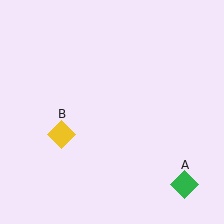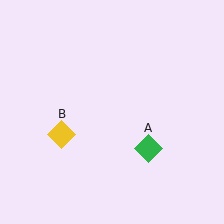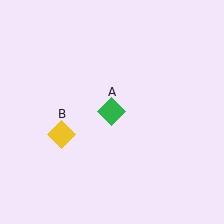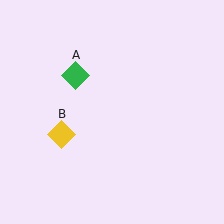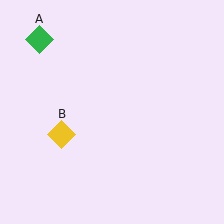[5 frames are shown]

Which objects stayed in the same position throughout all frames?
Yellow diamond (object B) remained stationary.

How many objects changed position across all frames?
1 object changed position: green diamond (object A).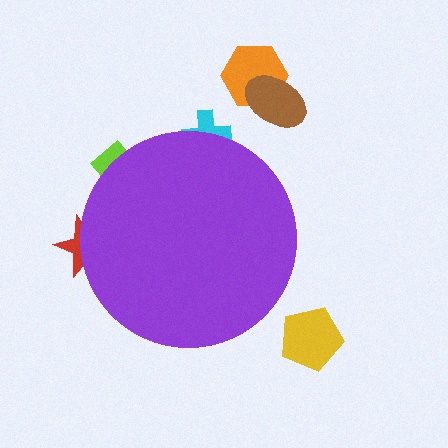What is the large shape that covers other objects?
A purple circle.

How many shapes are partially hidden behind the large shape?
3 shapes are partially hidden.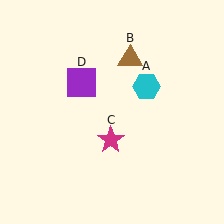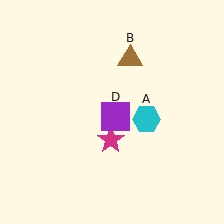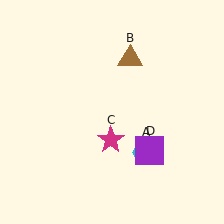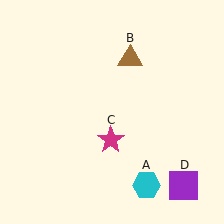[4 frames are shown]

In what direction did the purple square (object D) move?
The purple square (object D) moved down and to the right.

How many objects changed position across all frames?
2 objects changed position: cyan hexagon (object A), purple square (object D).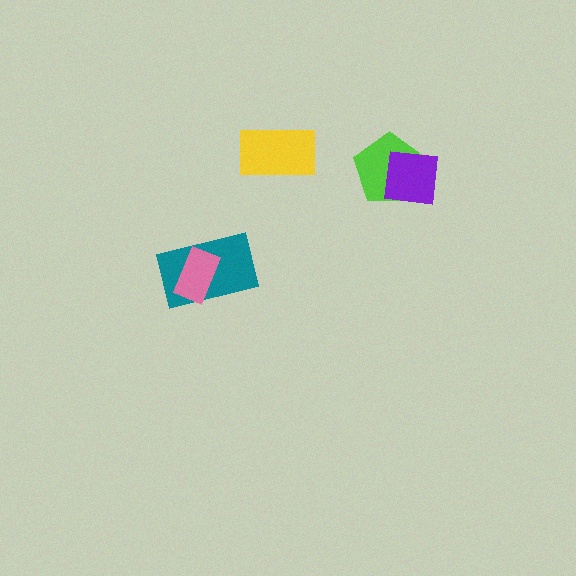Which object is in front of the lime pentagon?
The purple square is in front of the lime pentagon.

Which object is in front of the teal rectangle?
The pink rectangle is in front of the teal rectangle.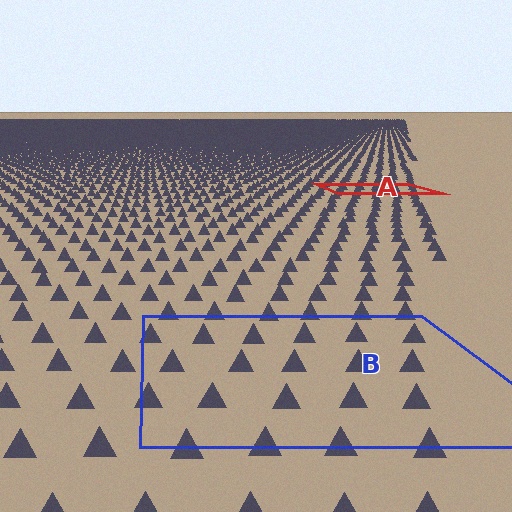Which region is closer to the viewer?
Region B is closer. The texture elements there are larger and more spread out.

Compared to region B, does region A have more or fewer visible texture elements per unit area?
Region A has more texture elements per unit area — they are packed more densely because it is farther away.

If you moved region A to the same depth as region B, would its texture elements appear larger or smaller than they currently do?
They would appear larger. At a closer depth, the same texture elements are projected at a bigger on-screen size.